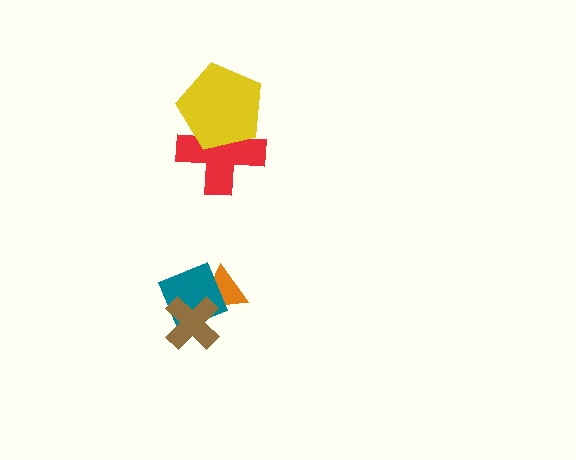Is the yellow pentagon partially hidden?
No, no other shape covers it.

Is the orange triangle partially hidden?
Yes, it is partially covered by another shape.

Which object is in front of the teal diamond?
The brown cross is in front of the teal diamond.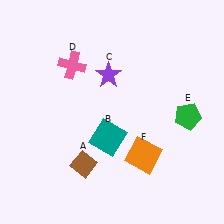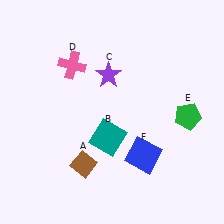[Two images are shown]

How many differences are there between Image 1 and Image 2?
There is 1 difference between the two images.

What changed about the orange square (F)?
In Image 1, F is orange. In Image 2, it changed to blue.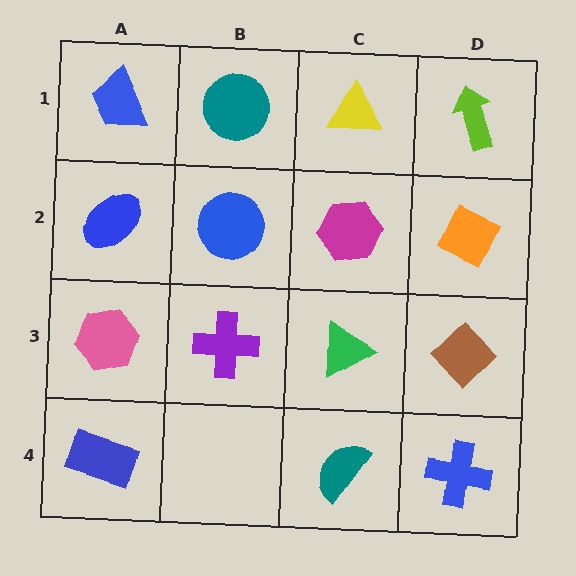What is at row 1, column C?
A yellow triangle.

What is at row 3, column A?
A pink hexagon.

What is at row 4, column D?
A blue cross.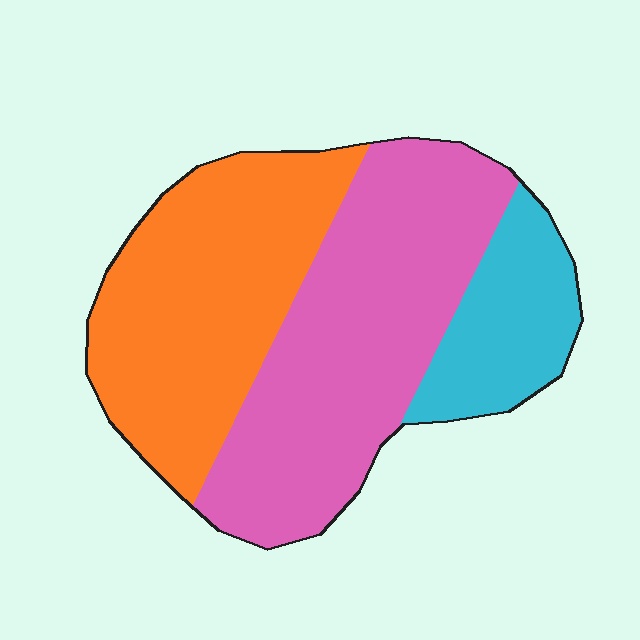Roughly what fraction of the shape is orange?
Orange covers 38% of the shape.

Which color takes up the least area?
Cyan, at roughly 15%.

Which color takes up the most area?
Pink, at roughly 45%.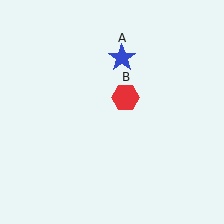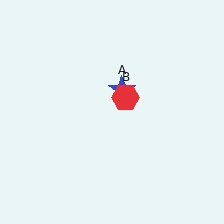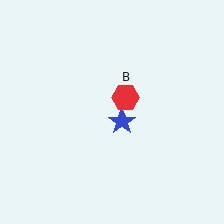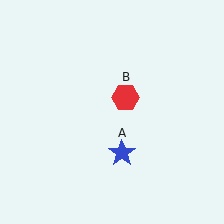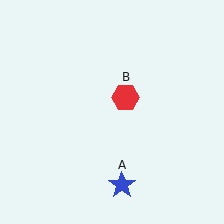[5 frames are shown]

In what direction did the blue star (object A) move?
The blue star (object A) moved down.